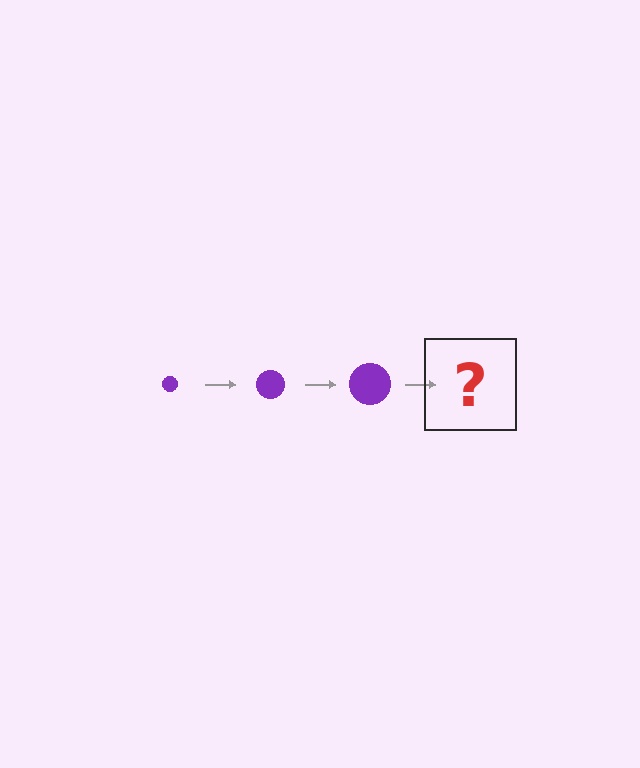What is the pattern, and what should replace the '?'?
The pattern is that the circle gets progressively larger each step. The '?' should be a purple circle, larger than the previous one.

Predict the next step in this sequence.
The next step is a purple circle, larger than the previous one.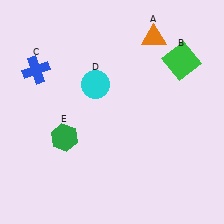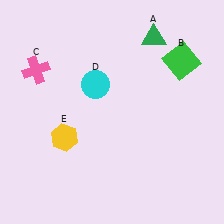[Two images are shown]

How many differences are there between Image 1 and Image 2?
There are 3 differences between the two images.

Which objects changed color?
A changed from orange to green. C changed from blue to pink. E changed from green to yellow.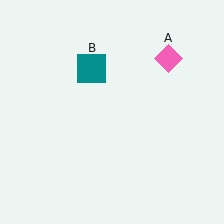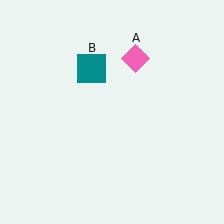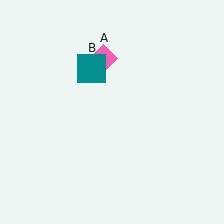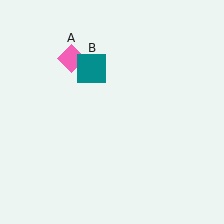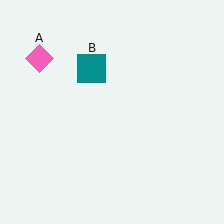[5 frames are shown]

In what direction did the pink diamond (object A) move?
The pink diamond (object A) moved left.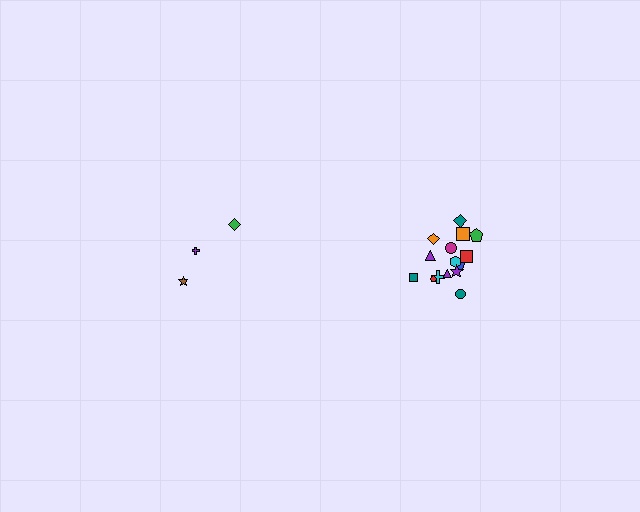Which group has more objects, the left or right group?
The right group.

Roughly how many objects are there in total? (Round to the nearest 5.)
Roughly 20 objects in total.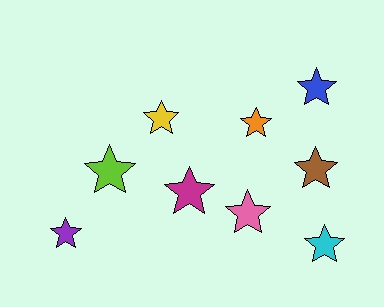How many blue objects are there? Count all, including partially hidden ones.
There is 1 blue object.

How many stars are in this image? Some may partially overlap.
There are 9 stars.